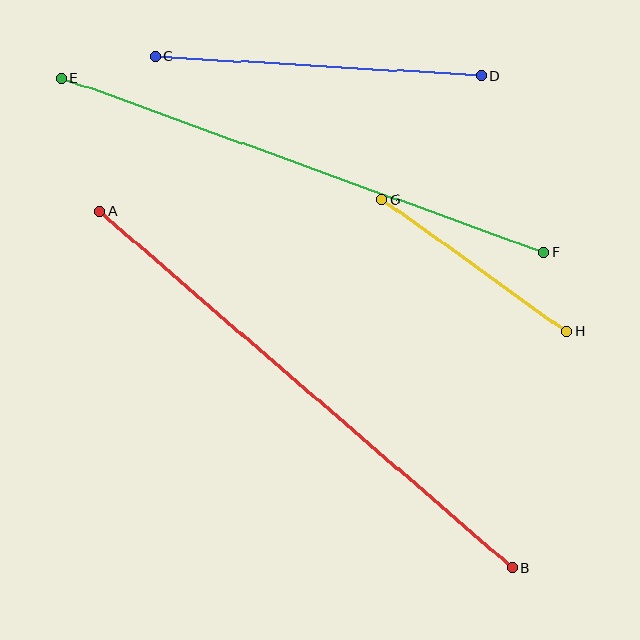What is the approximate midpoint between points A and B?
The midpoint is at approximately (306, 390) pixels.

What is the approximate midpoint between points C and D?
The midpoint is at approximately (319, 66) pixels.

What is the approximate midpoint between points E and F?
The midpoint is at approximately (302, 165) pixels.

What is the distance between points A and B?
The distance is approximately 544 pixels.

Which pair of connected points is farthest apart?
Points A and B are farthest apart.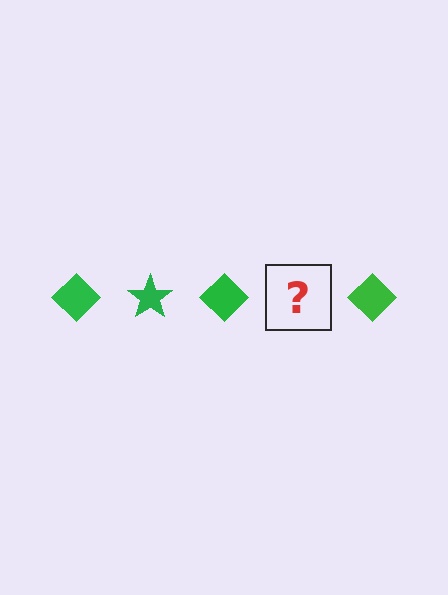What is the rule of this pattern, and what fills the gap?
The rule is that the pattern cycles through diamond, star shapes in green. The gap should be filled with a green star.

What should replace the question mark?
The question mark should be replaced with a green star.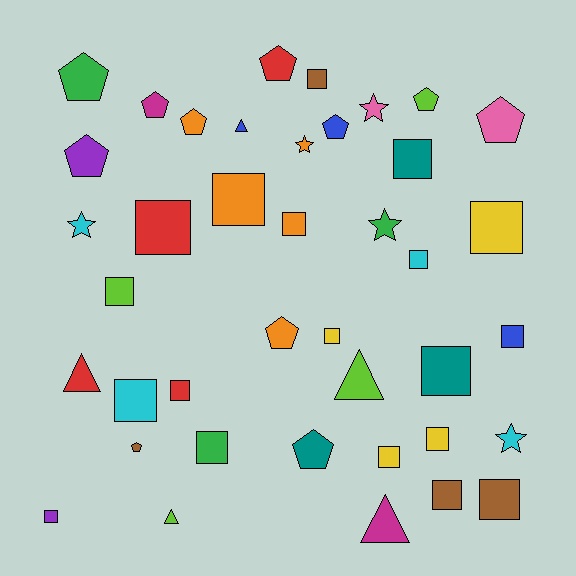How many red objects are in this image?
There are 4 red objects.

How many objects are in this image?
There are 40 objects.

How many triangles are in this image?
There are 5 triangles.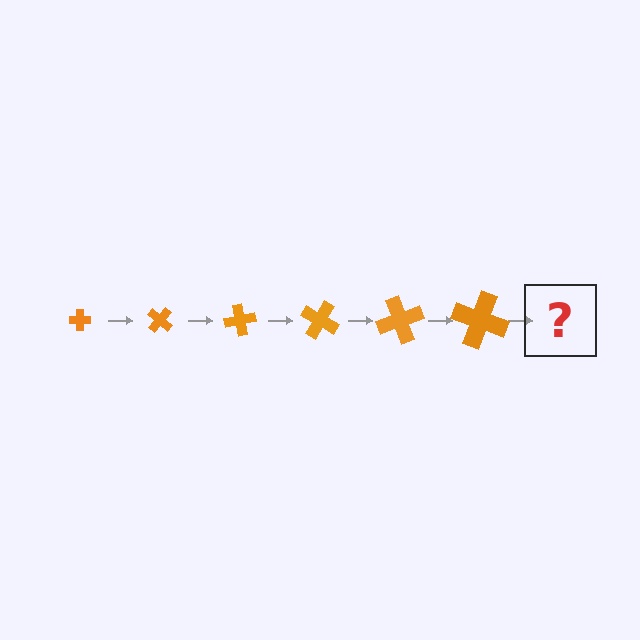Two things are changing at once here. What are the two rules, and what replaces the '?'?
The two rules are that the cross grows larger each step and it rotates 40 degrees each step. The '?' should be a cross, larger than the previous one and rotated 240 degrees from the start.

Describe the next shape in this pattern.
It should be a cross, larger than the previous one and rotated 240 degrees from the start.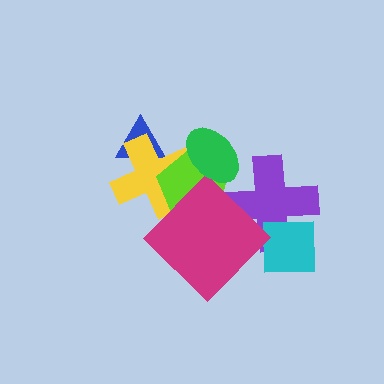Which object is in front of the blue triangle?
The yellow cross is in front of the blue triangle.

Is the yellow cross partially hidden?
Yes, it is partially covered by another shape.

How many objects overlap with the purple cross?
2 objects overlap with the purple cross.